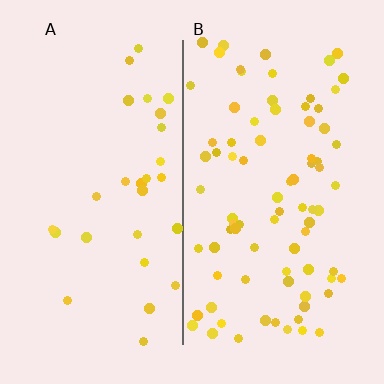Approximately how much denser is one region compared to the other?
Approximately 2.8× — region B over region A.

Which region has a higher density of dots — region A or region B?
B (the right).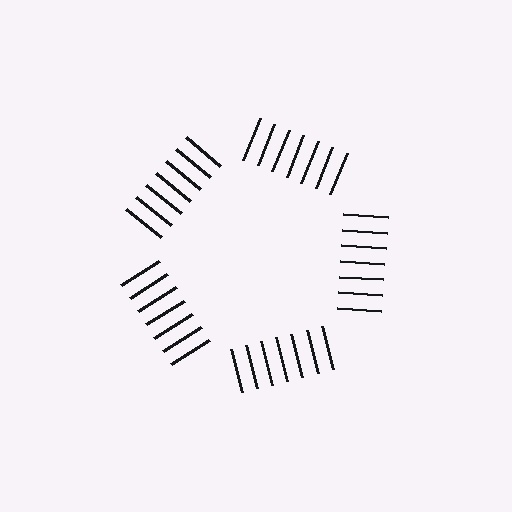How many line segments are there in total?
35 — 7 along each of the 5 edges.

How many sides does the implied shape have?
5 sides — the line-ends trace a pentagon.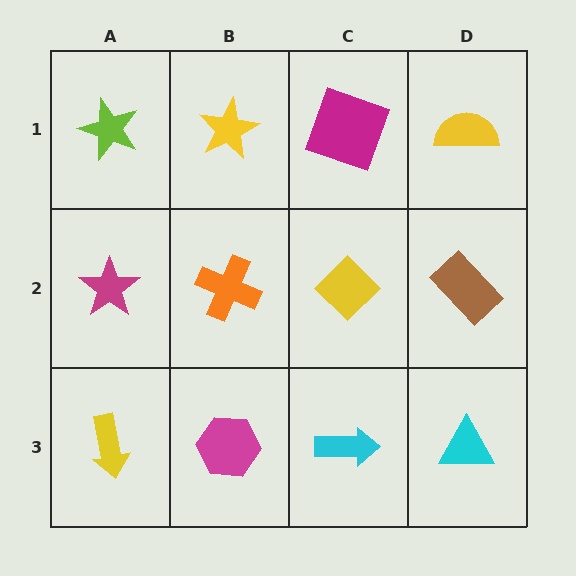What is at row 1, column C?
A magenta square.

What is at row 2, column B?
An orange cross.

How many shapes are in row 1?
4 shapes.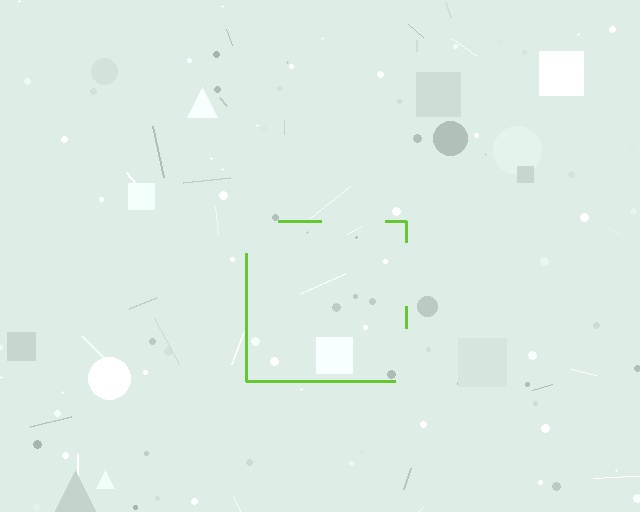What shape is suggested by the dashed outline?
The dashed outline suggests a square.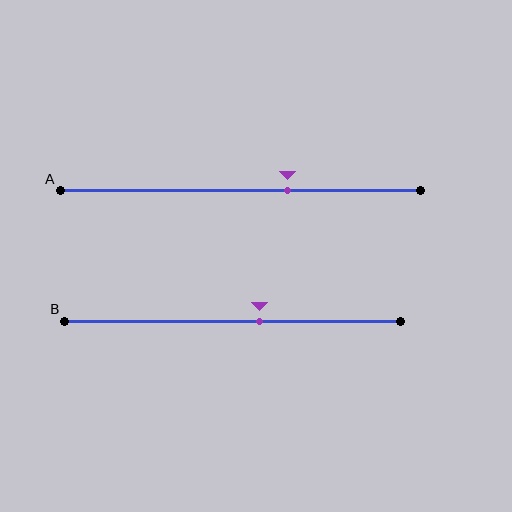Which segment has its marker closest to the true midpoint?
Segment B has its marker closest to the true midpoint.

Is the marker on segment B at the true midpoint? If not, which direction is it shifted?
No, the marker on segment B is shifted to the right by about 8% of the segment length.